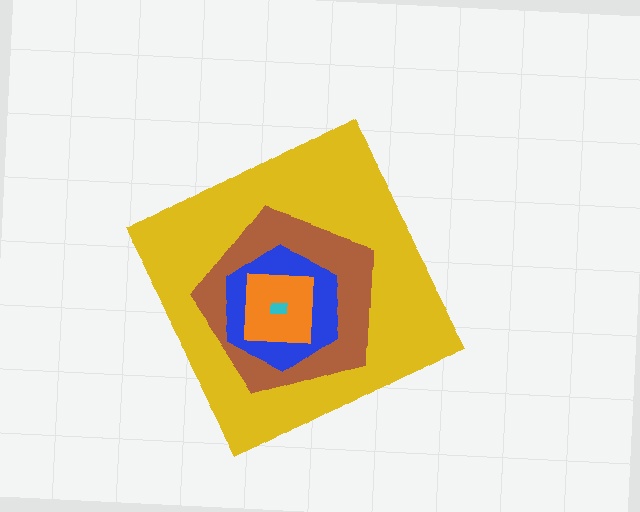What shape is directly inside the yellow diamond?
The brown pentagon.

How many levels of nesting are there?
5.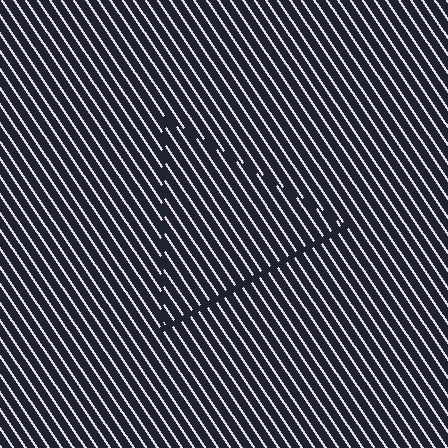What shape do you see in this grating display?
An illusory triangle. The interior of the shape contains the same grating, shifted by half a period — the contour is defined by the phase discontinuity where line-ends from the inner and outer gratings abut.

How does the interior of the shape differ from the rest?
The interior of the shape contains the same grating, shifted by half a period — the contour is defined by the phase discontinuity where line-ends from the inner and outer gratings abut.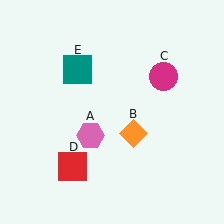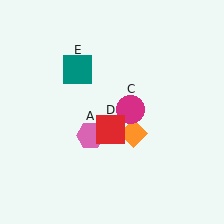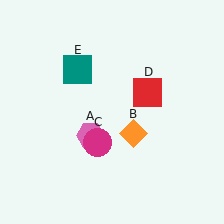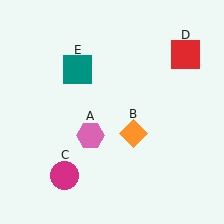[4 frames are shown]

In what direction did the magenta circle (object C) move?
The magenta circle (object C) moved down and to the left.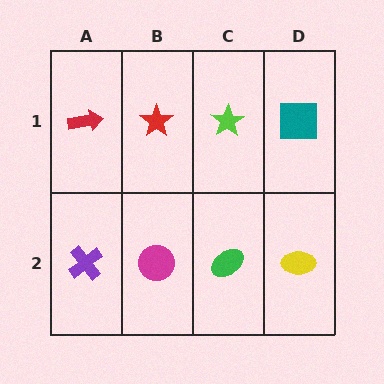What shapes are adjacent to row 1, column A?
A purple cross (row 2, column A), a red star (row 1, column B).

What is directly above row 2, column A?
A red arrow.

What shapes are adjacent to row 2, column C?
A lime star (row 1, column C), a magenta circle (row 2, column B), a yellow ellipse (row 2, column D).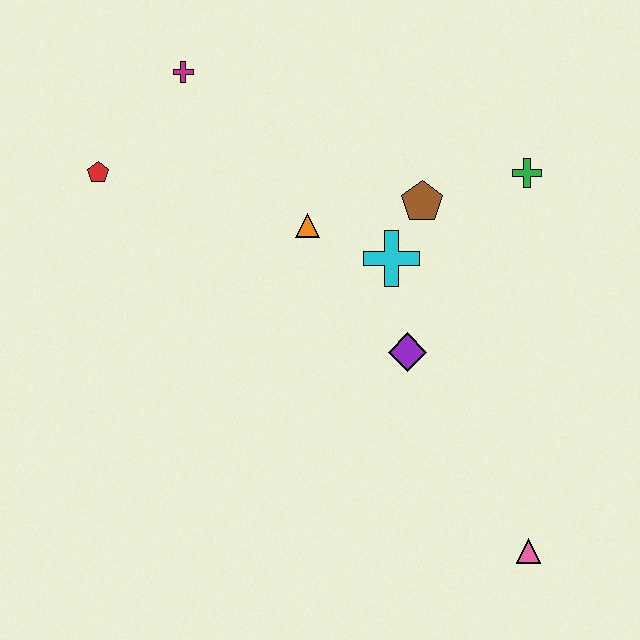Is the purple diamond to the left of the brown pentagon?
Yes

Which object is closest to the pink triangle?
The purple diamond is closest to the pink triangle.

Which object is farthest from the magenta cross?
The pink triangle is farthest from the magenta cross.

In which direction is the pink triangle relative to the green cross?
The pink triangle is below the green cross.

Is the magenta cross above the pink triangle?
Yes